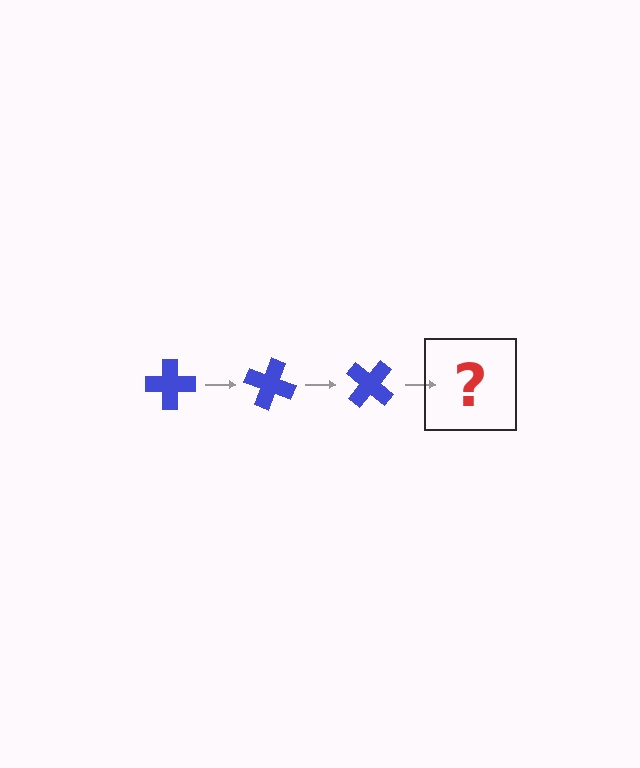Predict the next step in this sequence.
The next step is a blue cross rotated 60 degrees.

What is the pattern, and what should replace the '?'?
The pattern is that the cross rotates 20 degrees each step. The '?' should be a blue cross rotated 60 degrees.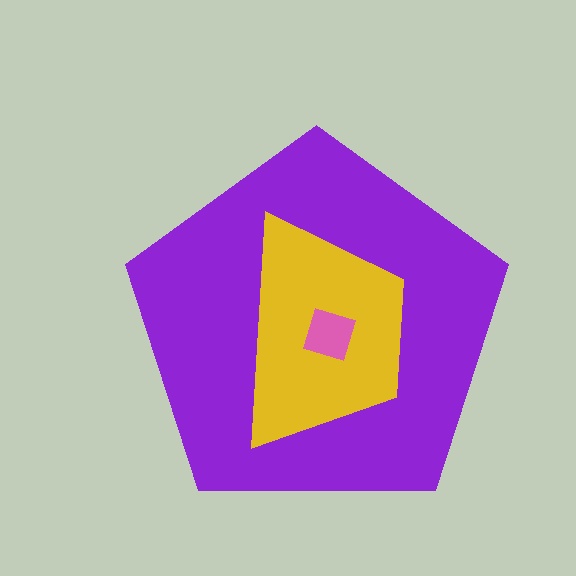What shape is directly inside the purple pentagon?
The yellow trapezoid.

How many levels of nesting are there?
3.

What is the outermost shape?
The purple pentagon.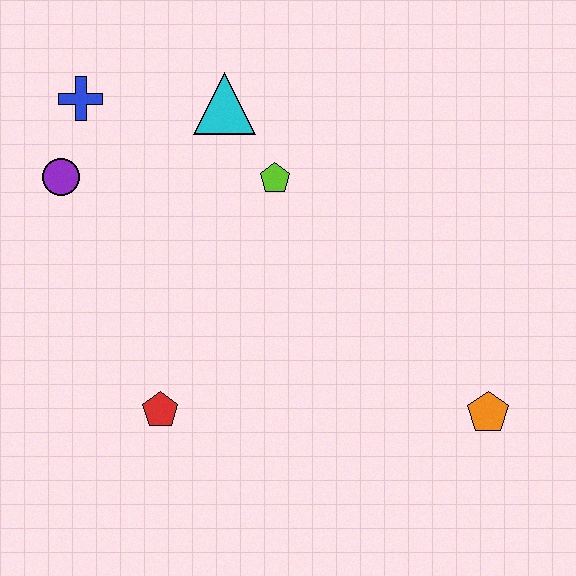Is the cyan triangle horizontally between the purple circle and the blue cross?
No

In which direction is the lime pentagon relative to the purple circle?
The lime pentagon is to the right of the purple circle.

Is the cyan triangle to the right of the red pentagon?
Yes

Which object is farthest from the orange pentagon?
The blue cross is farthest from the orange pentagon.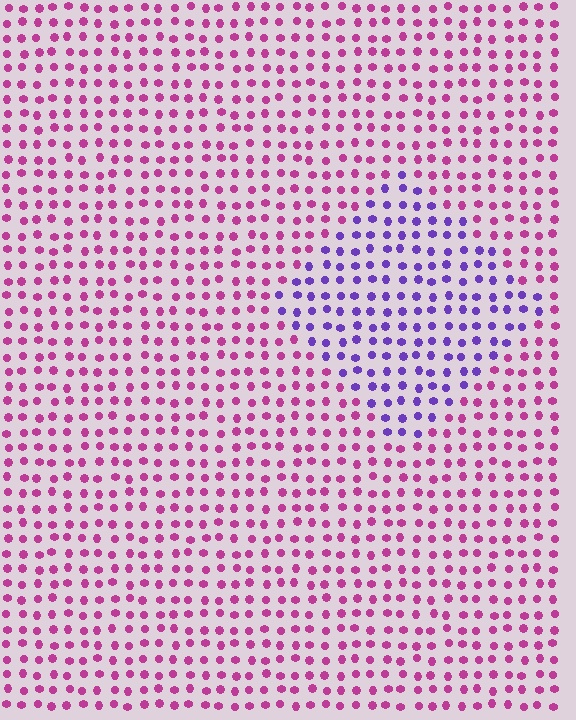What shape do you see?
I see a diamond.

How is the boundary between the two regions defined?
The boundary is defined purely by a slight shift in hue (about 54 degrees). Spacing, size, and orientation are identical on both sides.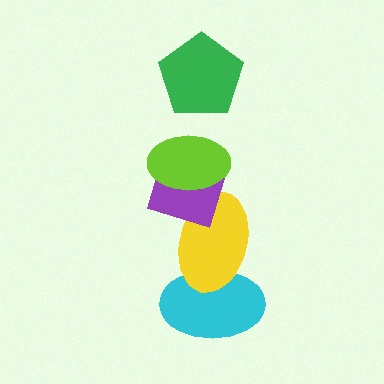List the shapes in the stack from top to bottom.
From top to bottom: the green pentagon, the lime ellipse, the purple diamond, the yellow ellipse, the cyan ellipse.